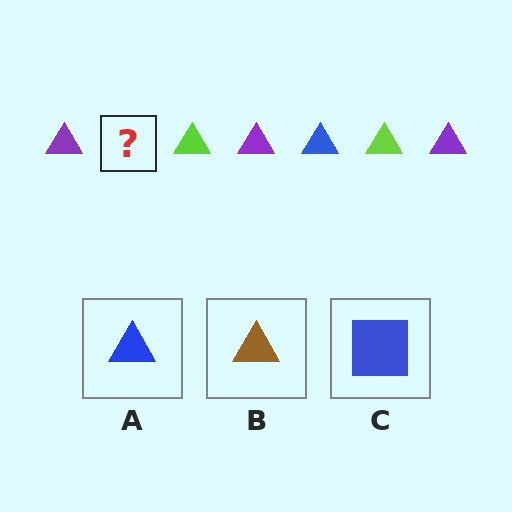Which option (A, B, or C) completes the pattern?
A.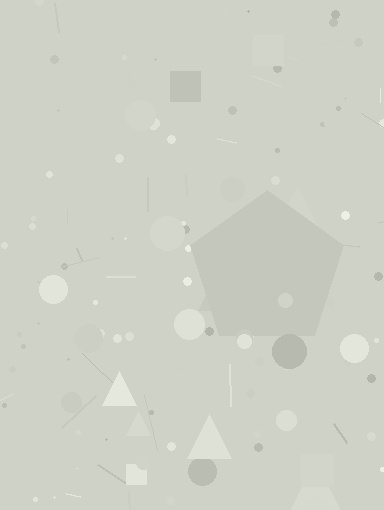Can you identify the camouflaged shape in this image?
The camouflaged shape is a pentagon.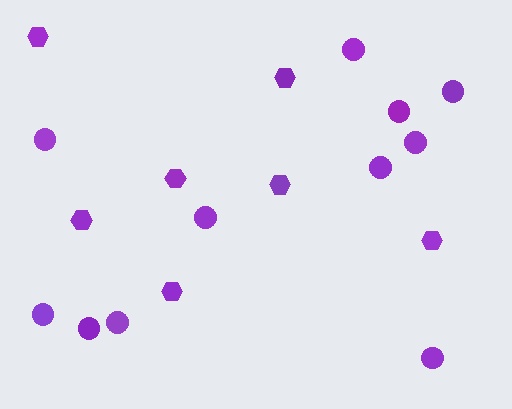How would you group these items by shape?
There are 2 groups: one group of circles (11) and one group of hexagons (7).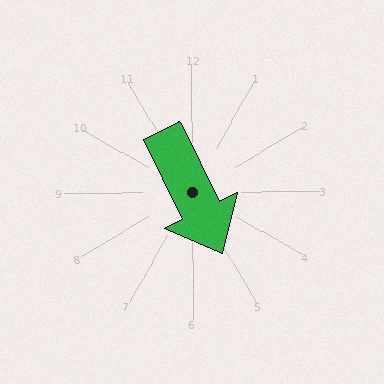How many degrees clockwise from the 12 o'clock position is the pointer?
Approximately 154 degrees.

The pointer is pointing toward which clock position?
Roughly 5 o'clock.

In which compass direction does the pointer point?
Southeast.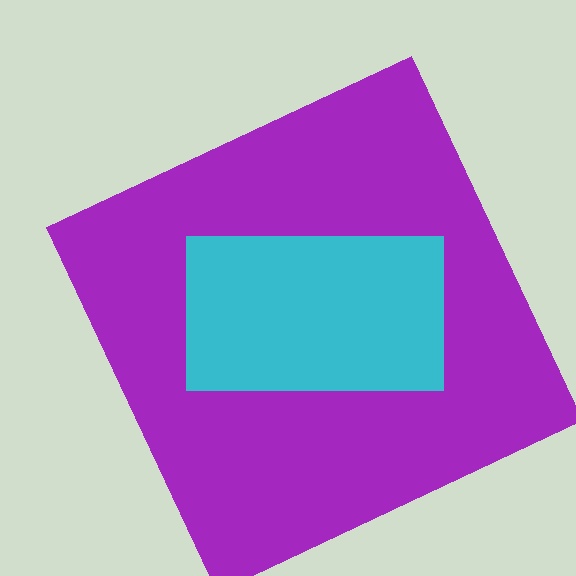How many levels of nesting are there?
2.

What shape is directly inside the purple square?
The cyan rectangle.